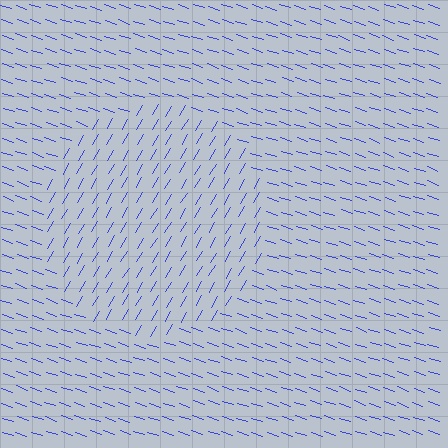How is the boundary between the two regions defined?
The boundary is defined purely by a change in line orientation (approximately 78 degrees difference). All lines are the same color and thickness.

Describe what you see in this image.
The image is filled with small blue line segments. A circle region in the image has lines oriented differently from the surrounding lines, creating a visible texture boundary.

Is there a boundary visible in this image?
Yes, there is a texture boundary formed by a change in line orientation.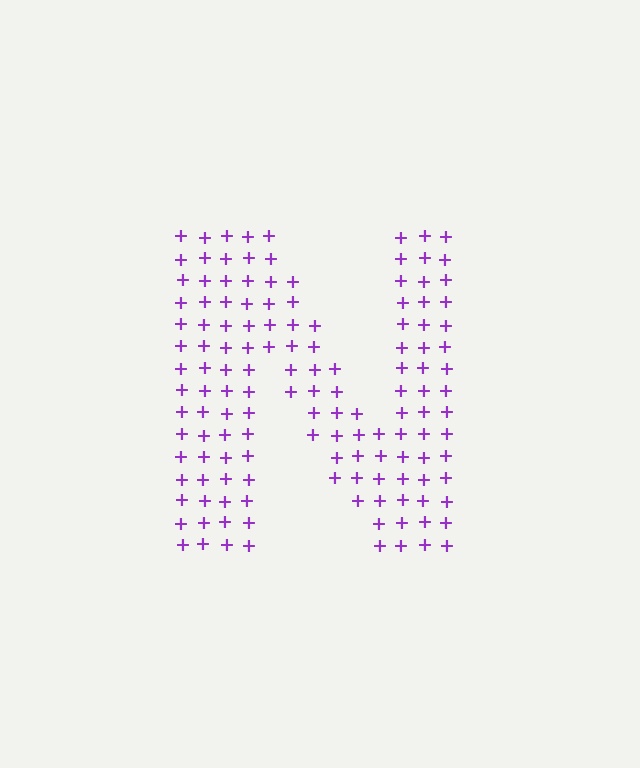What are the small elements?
The small elements are plus signs.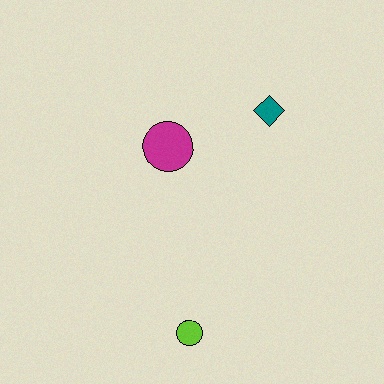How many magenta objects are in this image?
There is 1 magenta object.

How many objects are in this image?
There are 3 objects.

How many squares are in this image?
There are no squares.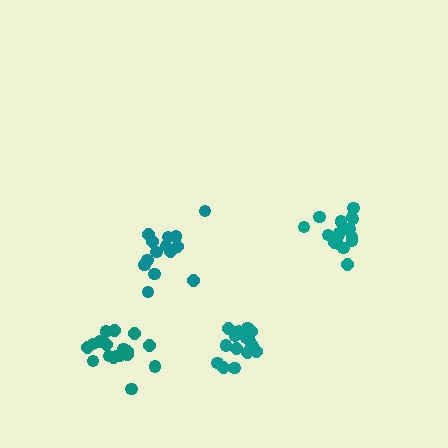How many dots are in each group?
Group 1: 17 dots, Group 2: 14 dots, Group 3: 18 dots, Group 4: 16 dots (65 total).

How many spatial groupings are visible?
There are 4 spatial groupings.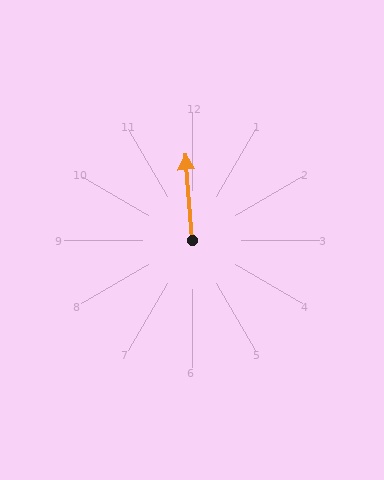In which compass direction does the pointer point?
North.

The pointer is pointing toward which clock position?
Roughly 12 o'clock.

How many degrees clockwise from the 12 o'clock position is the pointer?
Approximately 355 degrees.